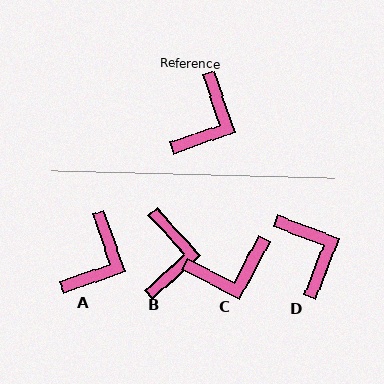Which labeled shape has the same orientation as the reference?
A.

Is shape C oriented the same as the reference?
No, it is off by about 46 degrees.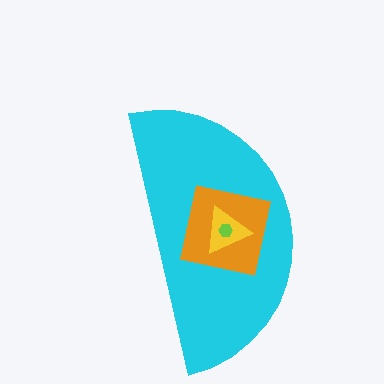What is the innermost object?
The lime hexagon.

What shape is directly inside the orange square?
The yellow triangle.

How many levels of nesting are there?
4.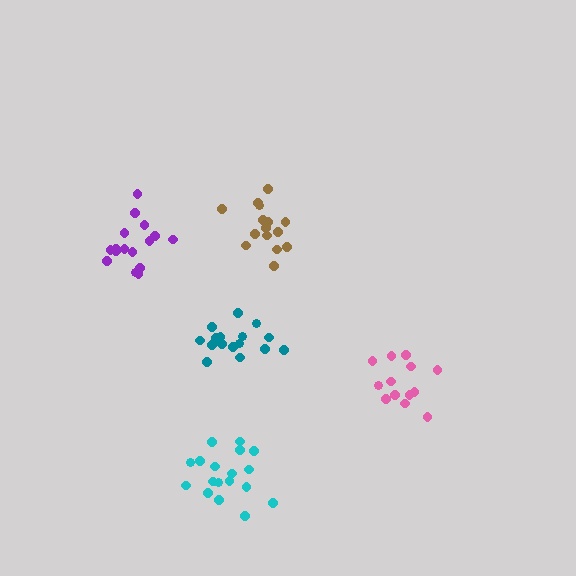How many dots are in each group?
Group 1: 13 dots, Group 2: 15 dots, Group 3: 18 dots, Group 4: 16 dots, Group 5: 16 dots (78 total).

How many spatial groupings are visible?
There are 5 spatial groupings.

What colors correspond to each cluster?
The clusters are colored: pink, brown, cyan, purple, teal.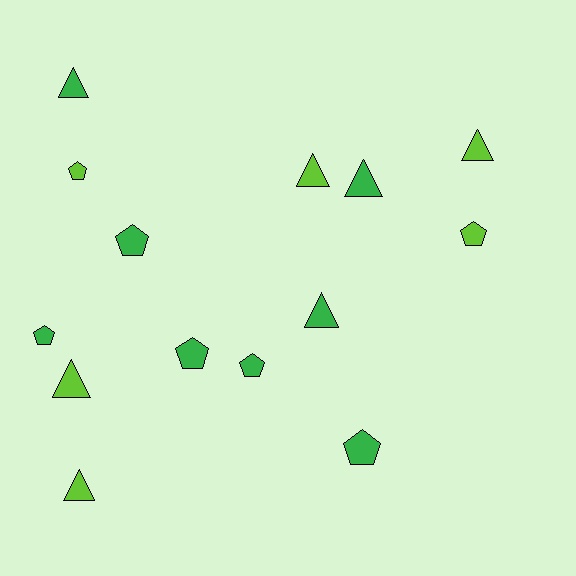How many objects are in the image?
There are 14 objects.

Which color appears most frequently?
Green, with 8 objects.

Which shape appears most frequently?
Pentagon, with 7 objects.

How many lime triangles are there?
There are 4 lime triangles.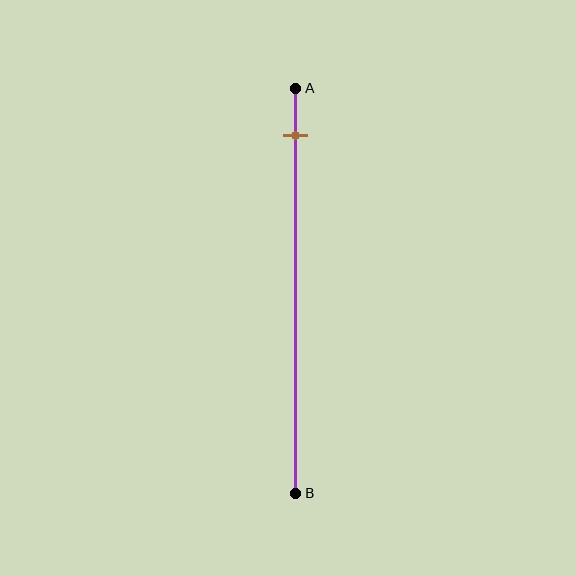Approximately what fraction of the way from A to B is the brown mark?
The brown mark is approximately 10% of the way from A to B.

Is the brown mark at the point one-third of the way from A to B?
No, the mark is at about 10% from A, not at the 33% one-third point.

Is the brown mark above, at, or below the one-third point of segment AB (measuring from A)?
The brown mark is above the one-third point of segment AB.